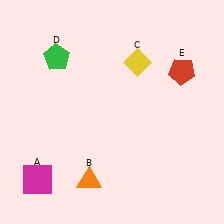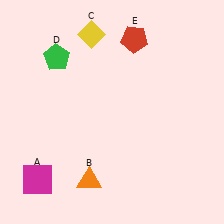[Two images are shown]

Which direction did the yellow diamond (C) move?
The yellow diamond (C) moved left.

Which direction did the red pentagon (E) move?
The red pentagon (E) moved left.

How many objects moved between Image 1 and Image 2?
2 objects moved between the two images.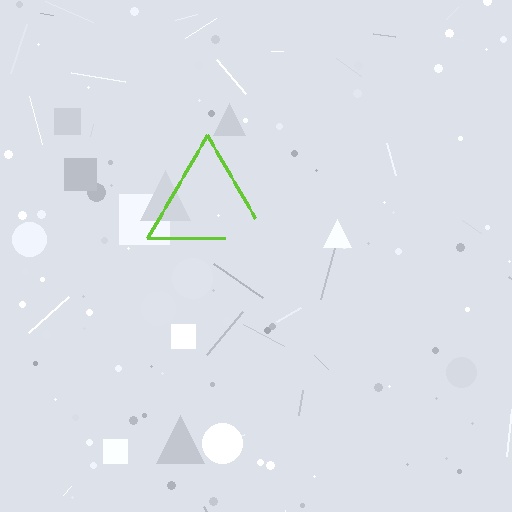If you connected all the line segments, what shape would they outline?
They would outline a triangle.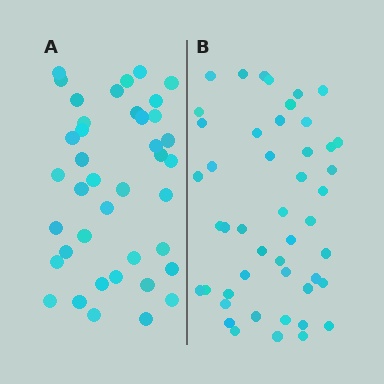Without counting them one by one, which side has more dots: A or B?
Region B (the right region) has more dots.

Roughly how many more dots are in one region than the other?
Region B has roughly 8 or so more dots than region A.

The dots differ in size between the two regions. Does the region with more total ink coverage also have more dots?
No. Region A has more total ink coverage because its dots are larger, but region B actually contains more individual dots. Total area can be misleading — the number of items is what matters here.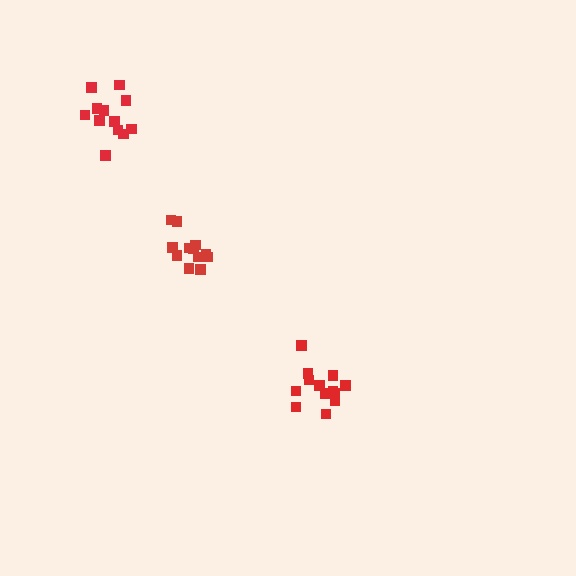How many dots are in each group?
Group 1: 13 dots, Group 2: 12 dots, Group 3: 12 dots (37 total).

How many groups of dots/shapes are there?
There are 3 groups.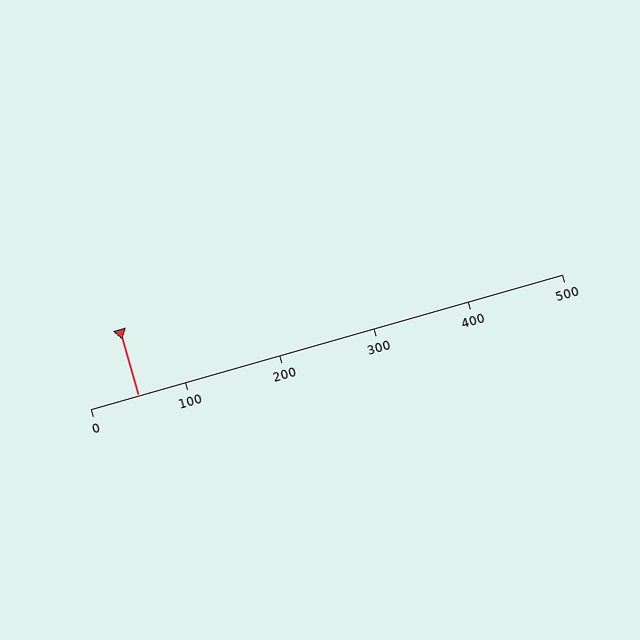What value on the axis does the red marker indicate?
The marker indicates approximately 50.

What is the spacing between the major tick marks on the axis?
The major ticks are spaced 100 apart.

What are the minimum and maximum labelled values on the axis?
The axis runs from 0 to 500.